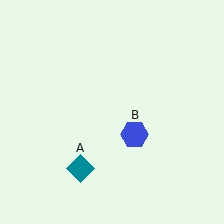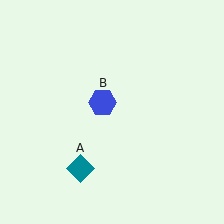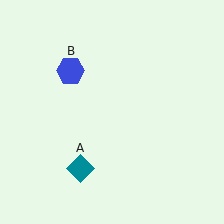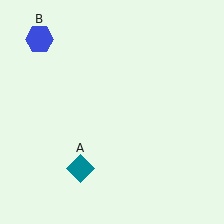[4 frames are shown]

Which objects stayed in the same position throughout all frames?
Teal diamond (object A) remained stationary.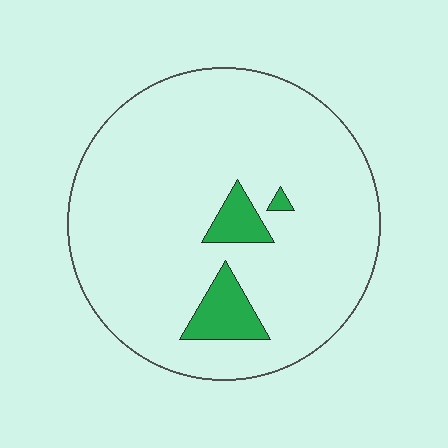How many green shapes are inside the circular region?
3.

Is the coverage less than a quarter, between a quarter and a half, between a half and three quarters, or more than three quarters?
Less than a quarter.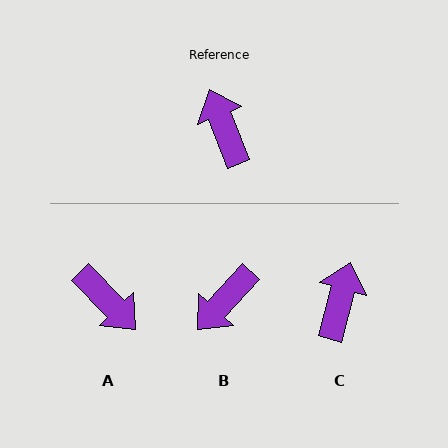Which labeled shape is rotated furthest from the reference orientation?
A, about 157 degrees away.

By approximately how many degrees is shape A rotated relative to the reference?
Approximately 157 degrees clockwise.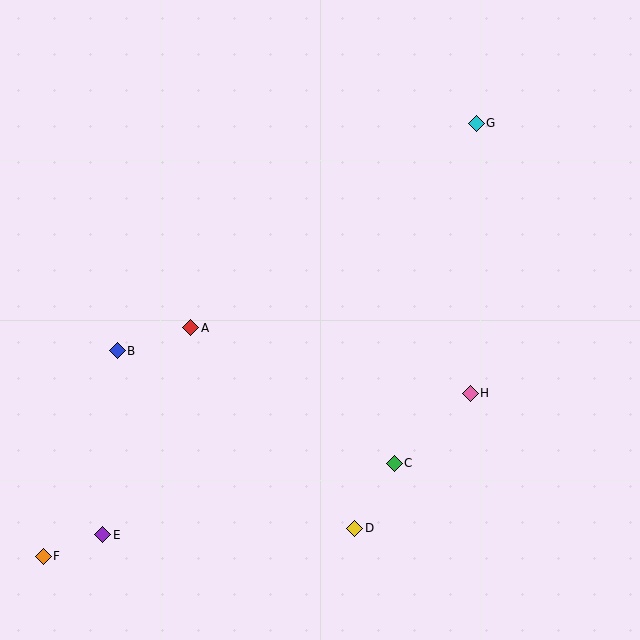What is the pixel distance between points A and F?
The distance between A and F is 272 pixels.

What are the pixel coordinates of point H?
Point H is at (470, 393).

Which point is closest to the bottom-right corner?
Point H is closest to the bottom-right corner.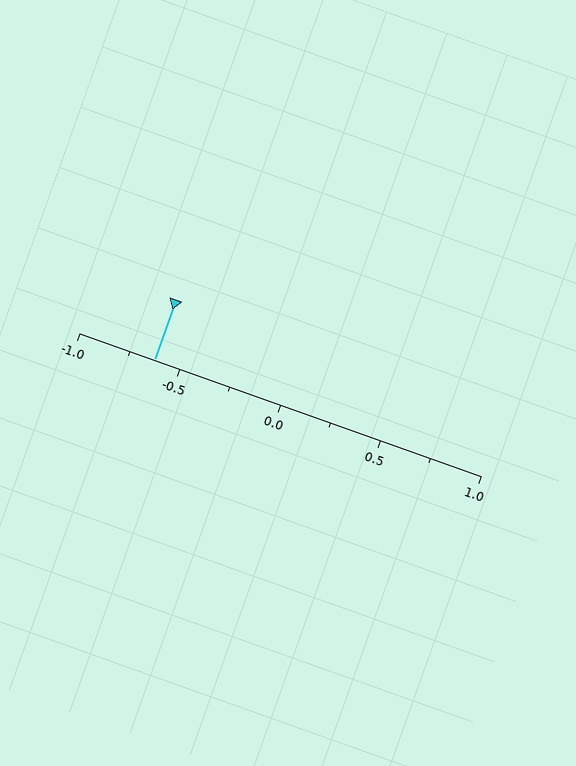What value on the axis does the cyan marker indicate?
The marker indicates approximately -0.62.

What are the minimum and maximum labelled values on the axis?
The axis runs from -1.0 to 1.0.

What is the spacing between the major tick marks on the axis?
The major ticks are spaced 0.5 apart.